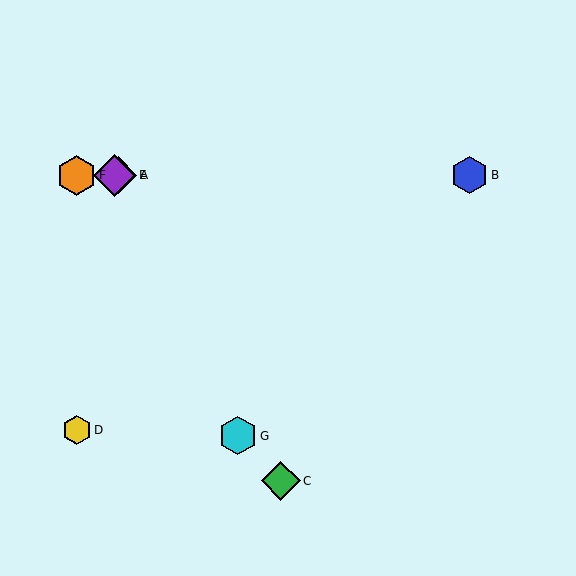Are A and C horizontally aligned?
No, A is at y≈175 and C is at y≈481.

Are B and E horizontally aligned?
Yes, both are at y≈175.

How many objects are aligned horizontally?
4 objects (A, B, E, F) are aligned horizontally.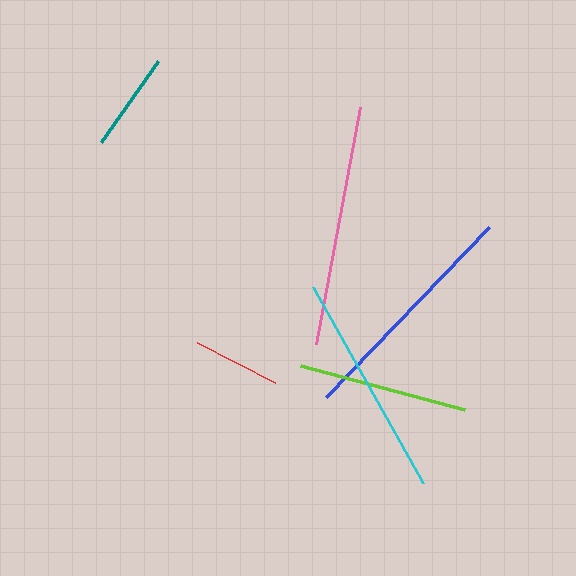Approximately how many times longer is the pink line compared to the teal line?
The pink line is approximately 2.4 times the length of the teal line.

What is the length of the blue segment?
The blue segment is approximately 235 pixels long.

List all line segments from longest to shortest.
From longest to shortest: pink, blue, cyan, lime, teal, red.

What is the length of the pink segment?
The pink segment is approximately 240 pixels long.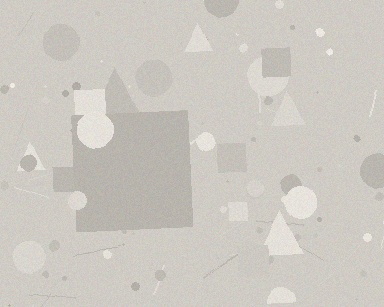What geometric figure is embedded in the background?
A square is embedded in the background.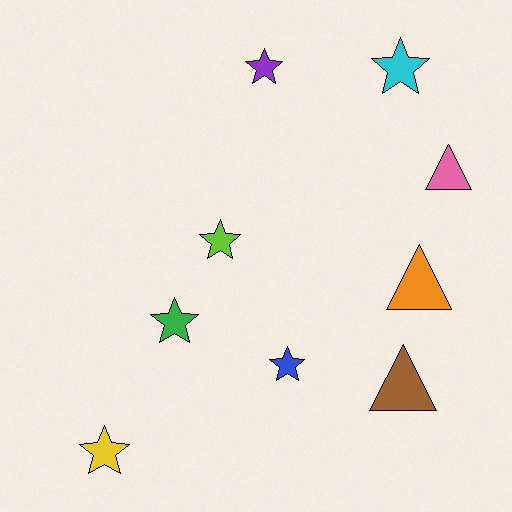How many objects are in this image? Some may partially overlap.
There are 9 objects.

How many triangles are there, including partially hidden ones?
There are 3 triangles.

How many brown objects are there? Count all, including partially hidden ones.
There is 1 brown object.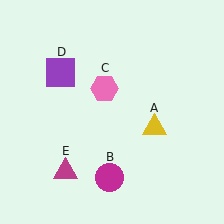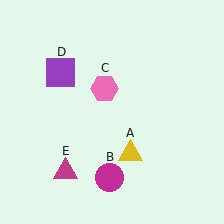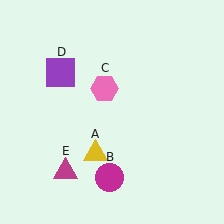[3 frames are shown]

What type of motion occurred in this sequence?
The yellow triangle (object A) rotated clockwise around the center of the scene.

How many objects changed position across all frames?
1 object changed position: yellow triangle (object A).